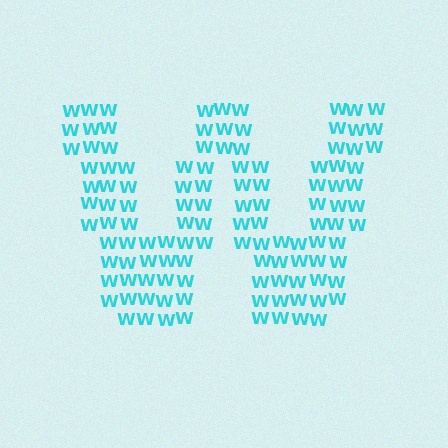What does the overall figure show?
The overall figure shows the letter W.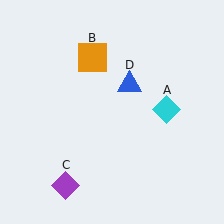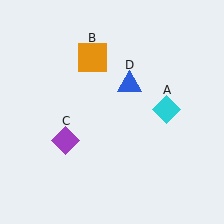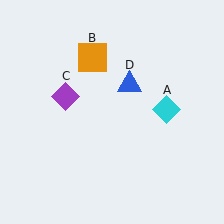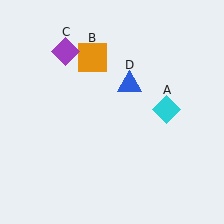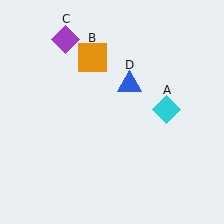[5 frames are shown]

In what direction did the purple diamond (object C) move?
The purple diamond (object C) moved up.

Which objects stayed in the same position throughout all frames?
Cyan diamond (object A) and orange square (object B) and blue triangle (object D) remained stationary.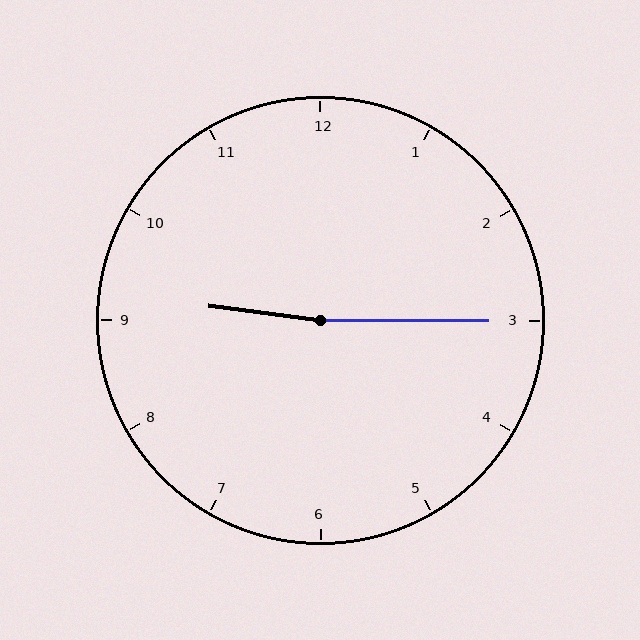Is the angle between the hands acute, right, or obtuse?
It is obtuse.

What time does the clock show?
9:15.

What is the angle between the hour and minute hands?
Approximately 172 degrees.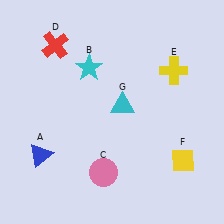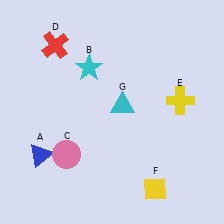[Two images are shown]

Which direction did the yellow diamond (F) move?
The yellow diamond (F) moved down.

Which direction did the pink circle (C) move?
The pink circle (C) moved left.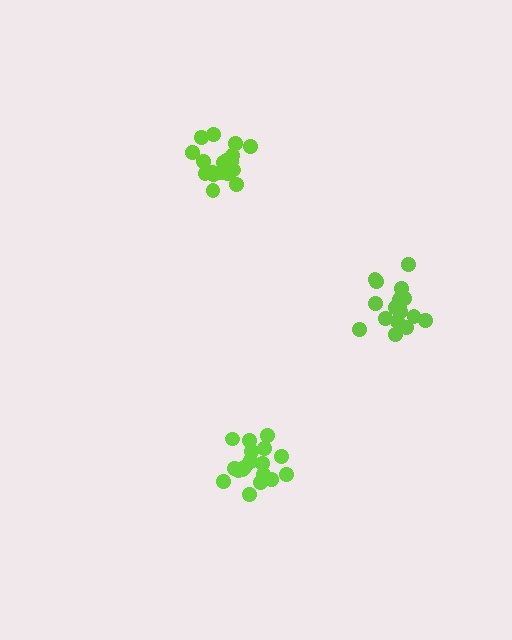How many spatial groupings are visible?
There are 3 spatial groupings.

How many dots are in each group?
Group 1: 19 dots, Group 2: 20 dots, Group 3: 17 dots (56 total).